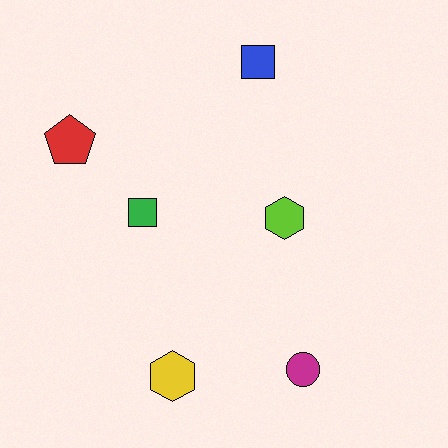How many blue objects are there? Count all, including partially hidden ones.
There is 1 blue object.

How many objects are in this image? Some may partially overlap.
There are 6 objects.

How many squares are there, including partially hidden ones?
There are 2 squares.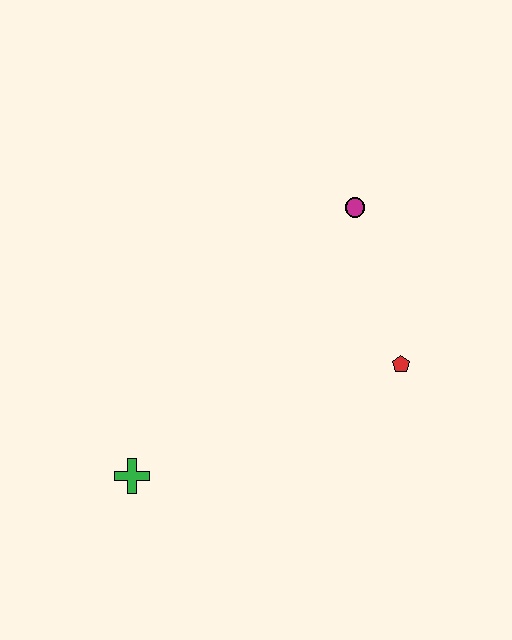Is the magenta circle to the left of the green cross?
No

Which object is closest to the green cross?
The red pentagon is closest to the green cross.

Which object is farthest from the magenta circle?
The green cross is farthest from the magenta circle.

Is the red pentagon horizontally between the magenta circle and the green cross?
No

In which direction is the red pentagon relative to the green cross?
The red pentagon is to the right of the green cross.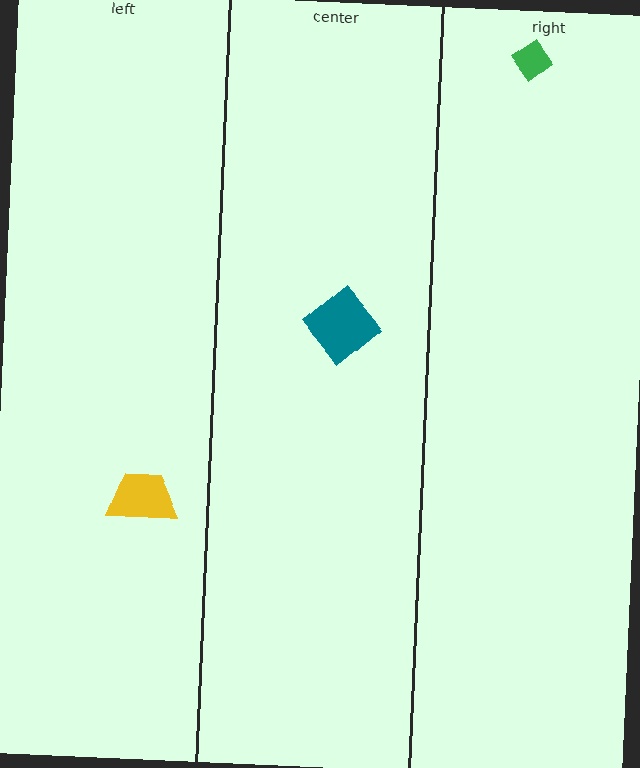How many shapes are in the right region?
1.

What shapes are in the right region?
The green diamond.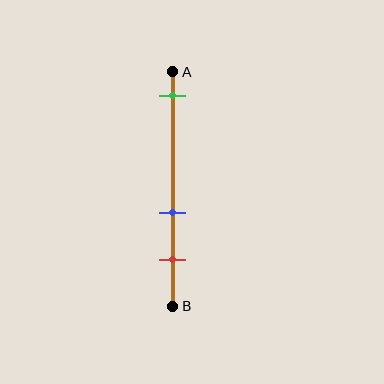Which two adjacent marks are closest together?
The blue and red marks are the closest adjacent pair.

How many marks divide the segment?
There are 3 marks dividing the segment.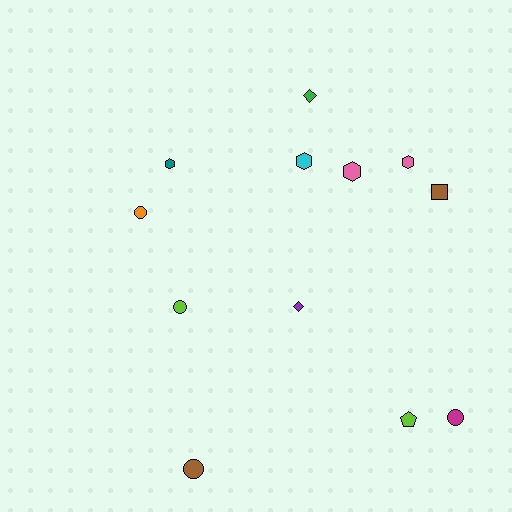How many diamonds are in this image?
There are 2 diamonds.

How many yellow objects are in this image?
There are no yellow objects.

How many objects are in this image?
There are 12 objects.